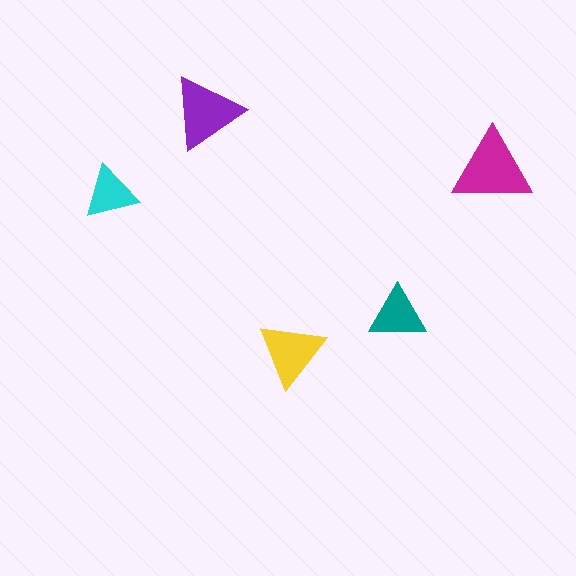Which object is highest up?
The purple triangle is topmost.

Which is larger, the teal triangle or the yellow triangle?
The yellow one.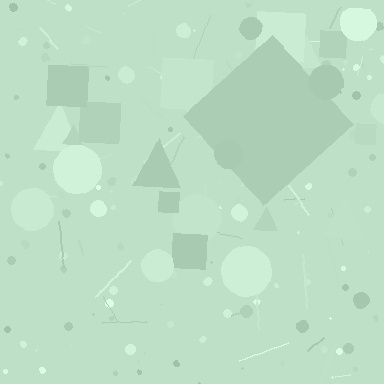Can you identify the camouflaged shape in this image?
The camouflaged shape is a diamond.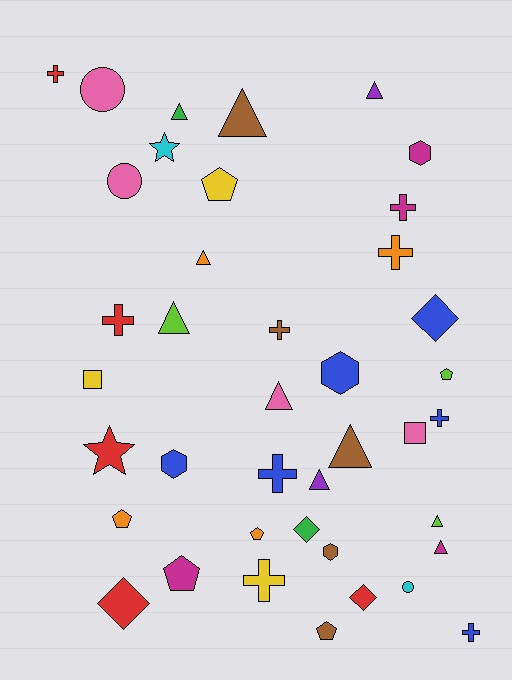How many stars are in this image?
There are 2 stars.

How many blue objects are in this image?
There are 6 blue objects.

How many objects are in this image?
There are 40 objects.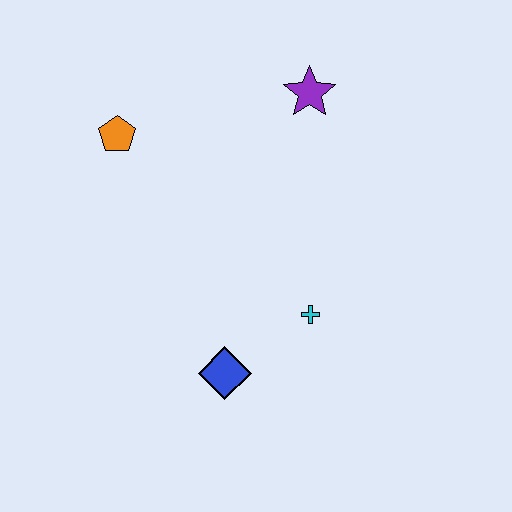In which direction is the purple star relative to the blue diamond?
The purple star is above the blue diamond.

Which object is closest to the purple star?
The orange pentagon is closest to the purple star.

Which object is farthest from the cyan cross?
The orange pentagon is farthest from the cyan cross.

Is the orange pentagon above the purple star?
No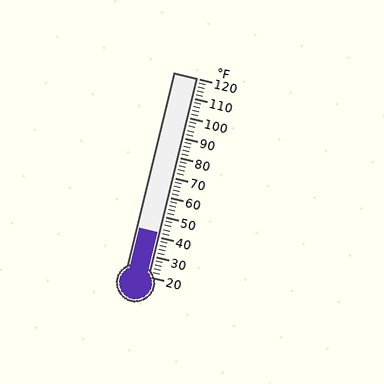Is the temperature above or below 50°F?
The temperature is below 50°F.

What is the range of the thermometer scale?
The thermometer scale ranges from 20°F to 120°F.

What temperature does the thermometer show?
The thermometer shows approximately 42°F.